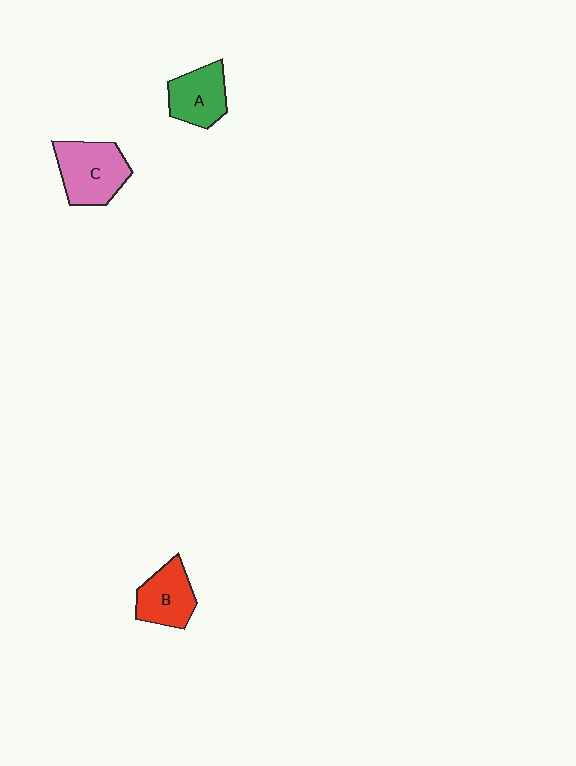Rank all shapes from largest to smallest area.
From largest to smallest: C (pink), B (red), A (green).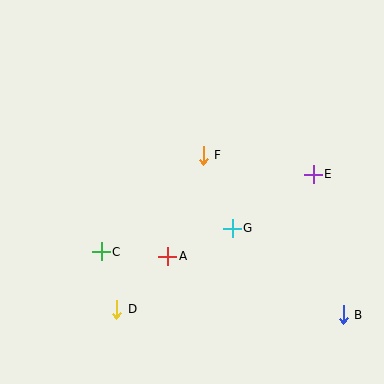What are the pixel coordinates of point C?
Point C is at (101, 252).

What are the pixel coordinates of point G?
Point G is at (232, 228).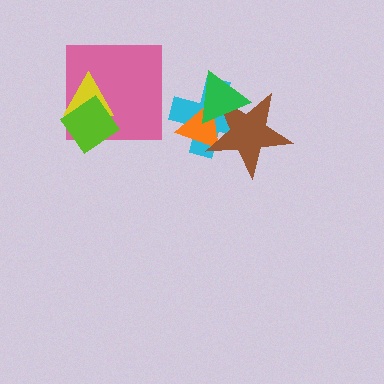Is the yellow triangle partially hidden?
Yes, it is partially covered by another shape.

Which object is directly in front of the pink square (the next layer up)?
The yellow triangle is directly in front of the pink square.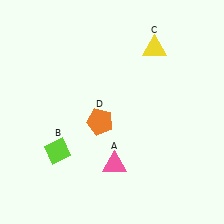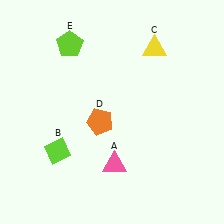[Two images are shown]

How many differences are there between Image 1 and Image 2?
There is 1 difference between the two images.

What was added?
A lime pentagon (E) was added in Image 2.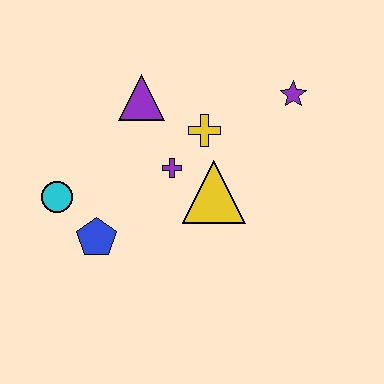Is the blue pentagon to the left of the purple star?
Yes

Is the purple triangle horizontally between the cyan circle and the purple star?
Yes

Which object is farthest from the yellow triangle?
The cyan circle is farthest from the yellow triangle.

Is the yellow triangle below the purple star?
Yes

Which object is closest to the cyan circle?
The blue pentagon is closest to the cyan circle.